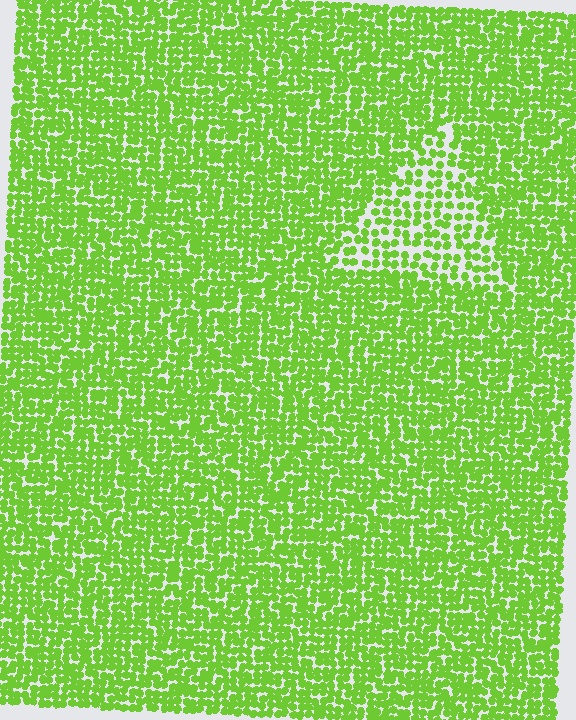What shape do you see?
I see a triangle.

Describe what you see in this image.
The image contains small lime elements arranged at two different densities. A triangle-shaped region is visible where the elements are less densely packed than the surrounding area.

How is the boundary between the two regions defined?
The boundary is defined by a change in element density (approximately 1.8x ratio). All elements are the same color, size, and shape.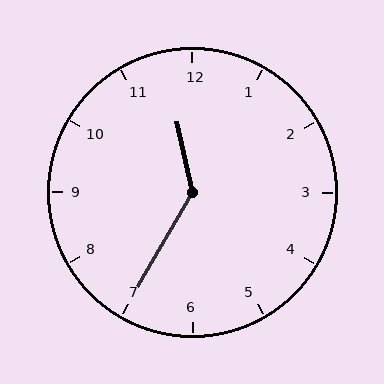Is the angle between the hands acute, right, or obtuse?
It is obtuse.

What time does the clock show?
11:35.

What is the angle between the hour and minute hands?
Approximately 138 degrees.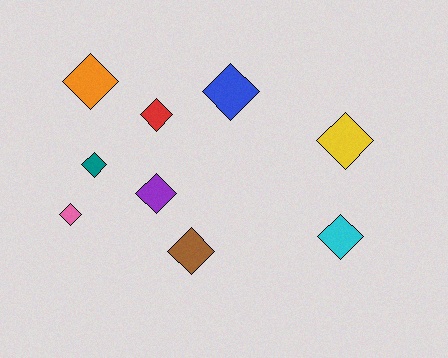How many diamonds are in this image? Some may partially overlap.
There are 9 diamonds.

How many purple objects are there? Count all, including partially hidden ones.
There is 1 purple object.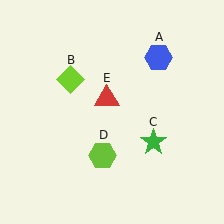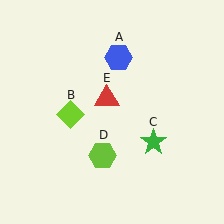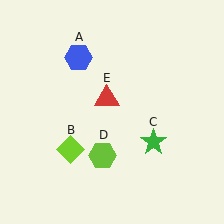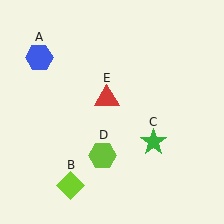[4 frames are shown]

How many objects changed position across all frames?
2 objects changed position: blue hexagon (object A), lime diamond (object B).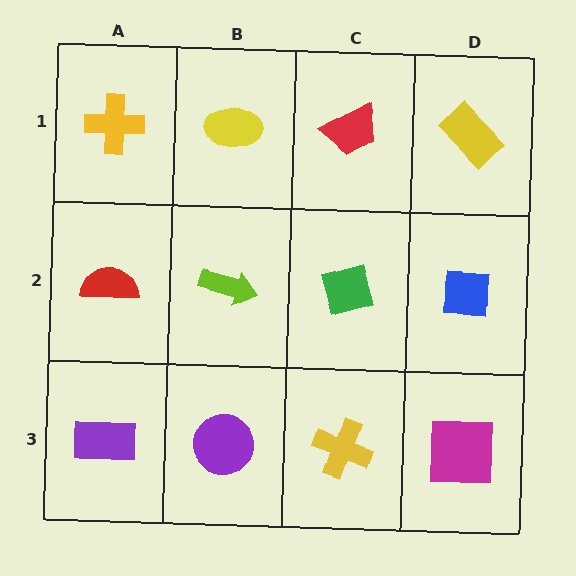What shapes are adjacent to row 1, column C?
A green square (row 2, column C), a yellow ellipse (row 1, column B), a yellow rectangle (row 1, column D).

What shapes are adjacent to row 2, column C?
A red trapezoid (row 1, column C), a yellow cross (row 3, column C), a lime arrow (row 2, column B), a blue square (row 2, column D).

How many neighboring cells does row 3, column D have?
2.